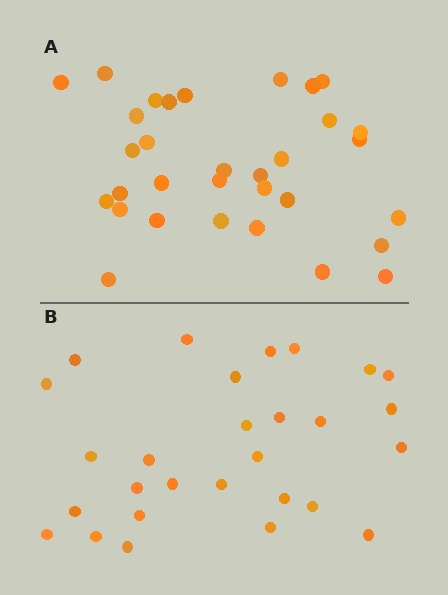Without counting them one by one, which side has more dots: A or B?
Region A (the top region) has more dots.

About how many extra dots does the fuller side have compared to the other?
Region A has about 4 more dots than region B.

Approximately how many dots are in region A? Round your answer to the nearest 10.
About 30 dots. (The exact count is 32, which rounds to 30.)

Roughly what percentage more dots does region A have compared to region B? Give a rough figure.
About 15% more.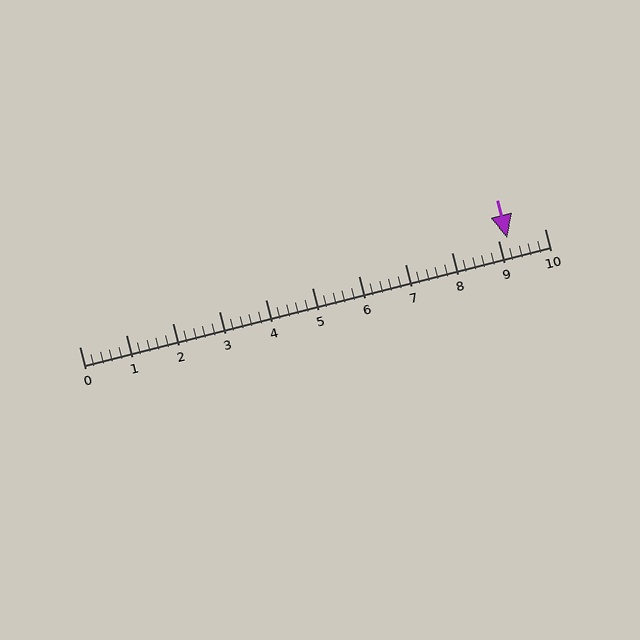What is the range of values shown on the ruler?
The ruler shows values from 0 to 10.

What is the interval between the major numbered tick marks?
The major tick marks are spaced 1 units apart.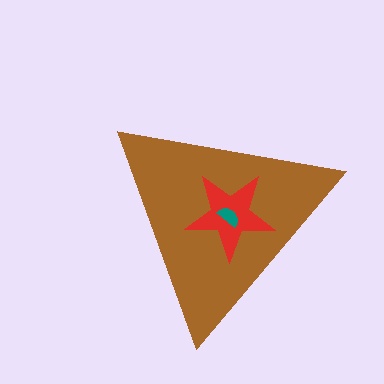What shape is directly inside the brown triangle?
The red star.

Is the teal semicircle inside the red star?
Yes.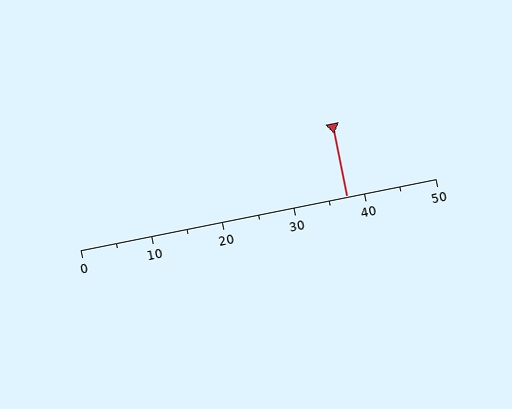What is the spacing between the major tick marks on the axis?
The major ticks are spaced 10 apart.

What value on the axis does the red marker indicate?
The marker indicates approximately 37.5.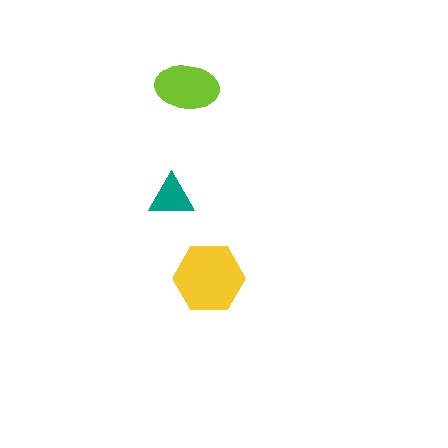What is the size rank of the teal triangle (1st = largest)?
3rd.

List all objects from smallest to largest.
The teal triangle, the lime ellipse, the yellow hexagon.